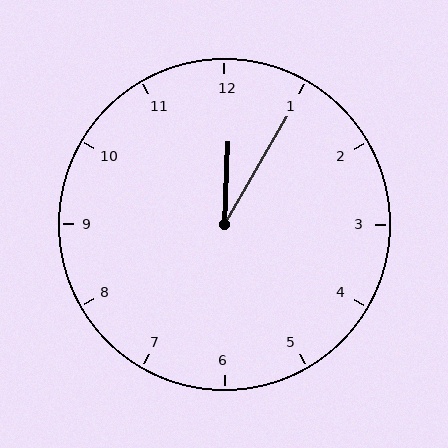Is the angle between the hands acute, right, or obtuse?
It is acute.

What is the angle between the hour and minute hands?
Approximately 28 degrees.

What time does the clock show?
12:05.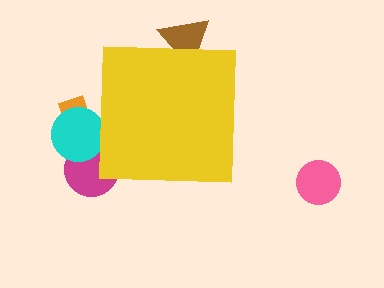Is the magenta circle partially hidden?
Yes, the magenta circle is partially hidden behind the yellow square.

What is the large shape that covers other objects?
A yellow square.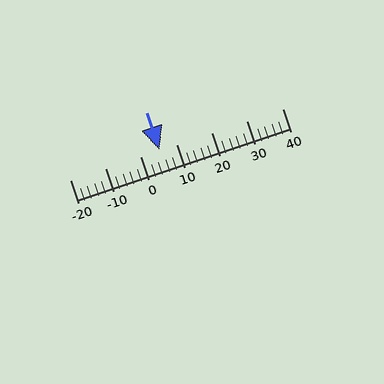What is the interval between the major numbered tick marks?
The major tick marks are spaced 10 units apart.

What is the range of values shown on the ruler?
The ruler shows values from -20 to 40.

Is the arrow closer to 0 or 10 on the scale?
The arrow is closer to 10.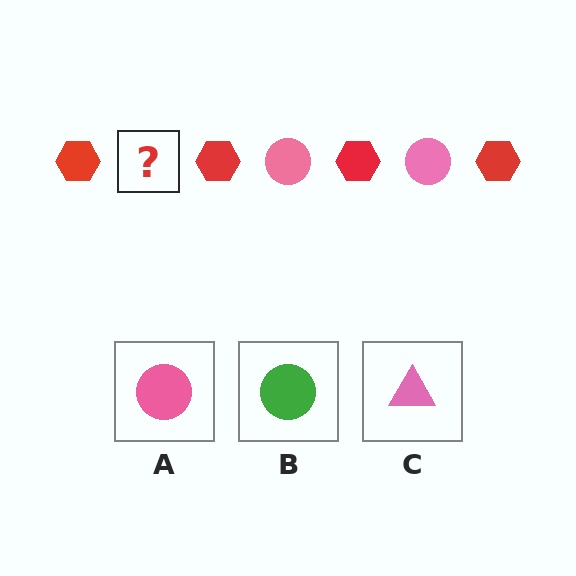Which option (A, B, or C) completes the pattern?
A.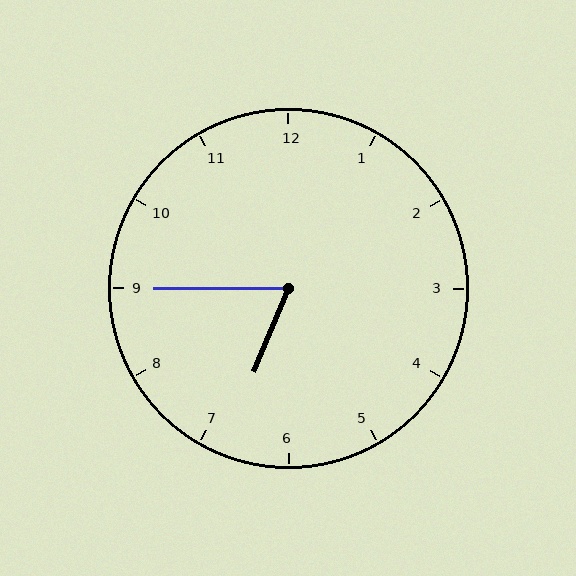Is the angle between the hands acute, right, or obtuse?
It is acute.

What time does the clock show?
6:45.